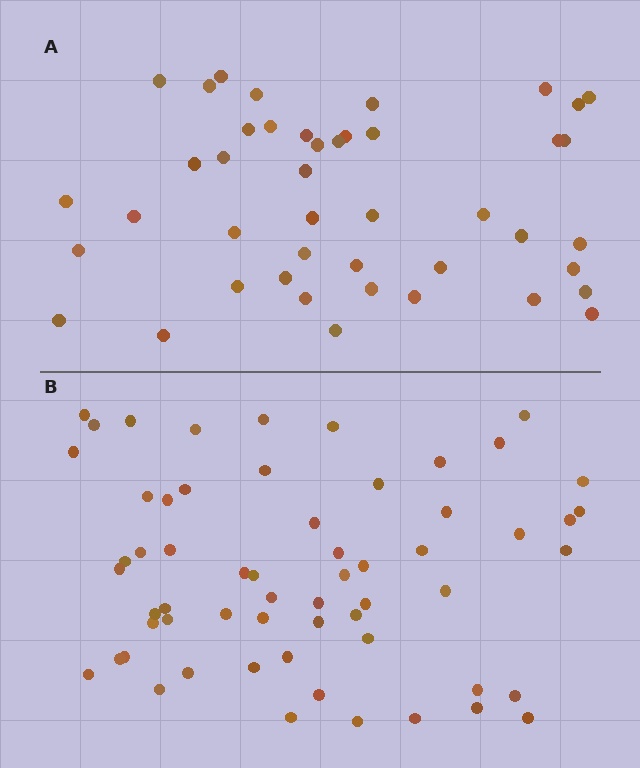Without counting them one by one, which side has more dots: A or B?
Region B (the bottom region) has more dots.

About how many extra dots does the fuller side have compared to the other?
Region B has approximately 15 more dots than region A.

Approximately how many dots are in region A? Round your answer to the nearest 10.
About 40 dots. (The exact count is 44, which rounds to 40.)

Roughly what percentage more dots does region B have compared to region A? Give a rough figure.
About 35% more.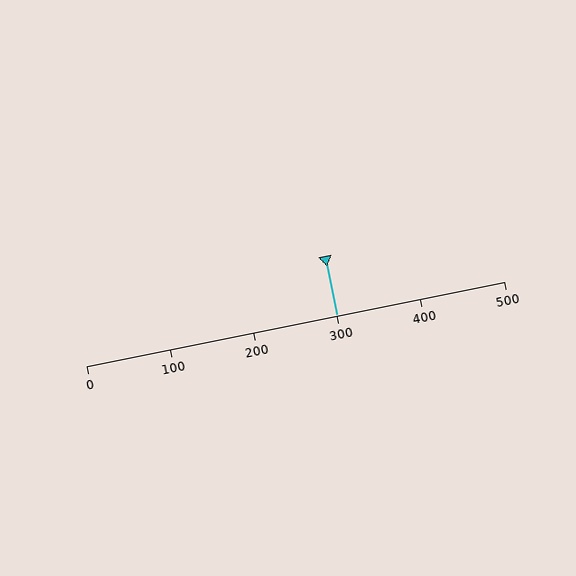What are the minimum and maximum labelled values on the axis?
The axis runs from 0 to 500.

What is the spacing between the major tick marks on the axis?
The major ticks are spaced 100 apart.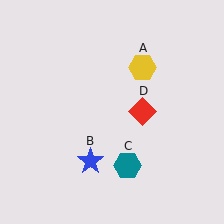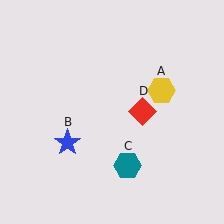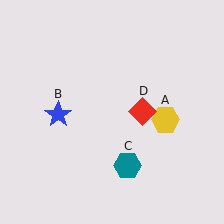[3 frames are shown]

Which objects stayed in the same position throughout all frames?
Teal hexagon (object C) and red diamond (object D) remained stationary.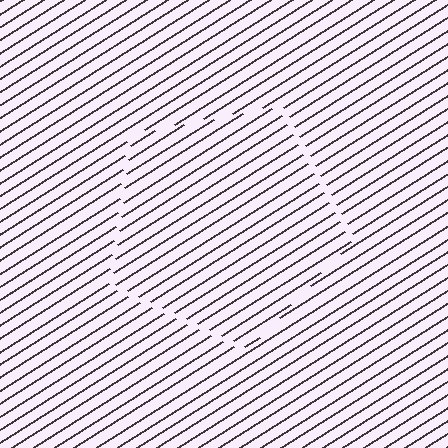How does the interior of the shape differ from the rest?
The interior of the shape contains the same grating, shifted by half a period — the contour is defined by the phase discontinuity where line-ends from the inner and outer gratings abut.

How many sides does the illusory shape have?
5 sides — the line-ends trace a pentagon.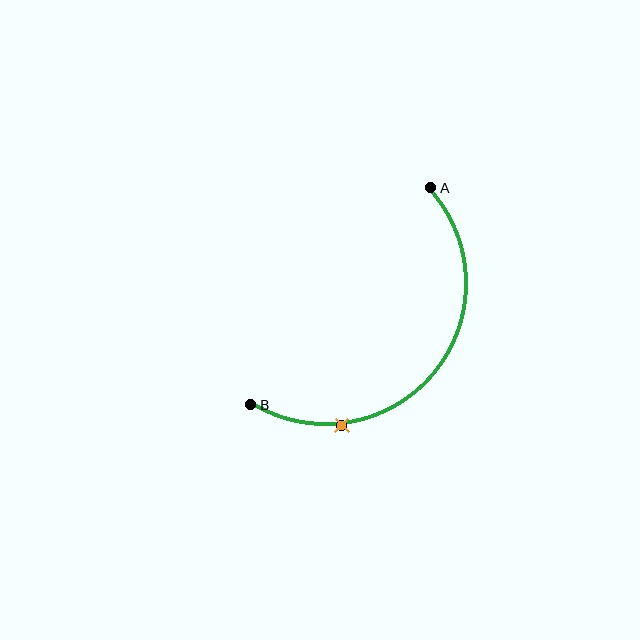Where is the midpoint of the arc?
The arc midpoint is the point on the curve farthest from the straight line joining A and B. It sits below and to the right of that line.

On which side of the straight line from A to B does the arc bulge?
The arc bulges below and to the right of the straight line connecting A and B.